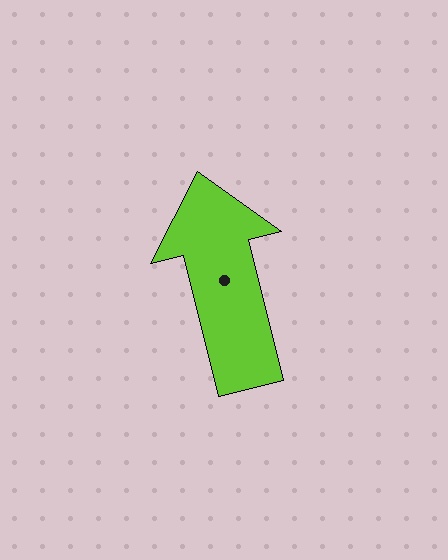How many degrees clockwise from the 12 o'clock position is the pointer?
Approximately 346 degrees.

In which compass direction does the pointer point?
North.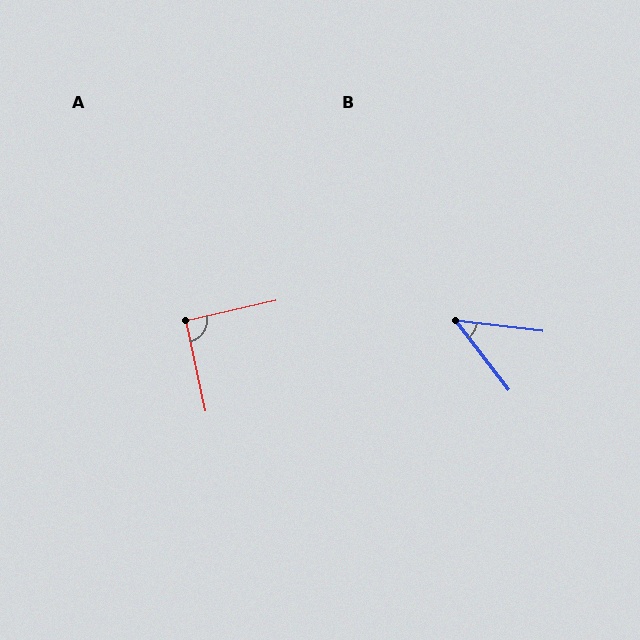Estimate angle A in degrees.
Approximately 90 degrees.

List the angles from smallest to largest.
B (46°), A (90°).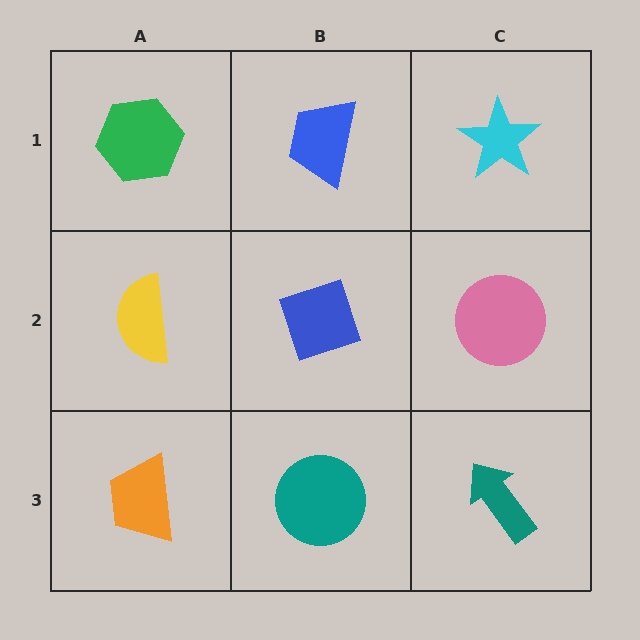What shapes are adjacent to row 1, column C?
A pink circle (row 2, column C), a blue trapezoid (row 1, column B).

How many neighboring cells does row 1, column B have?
3.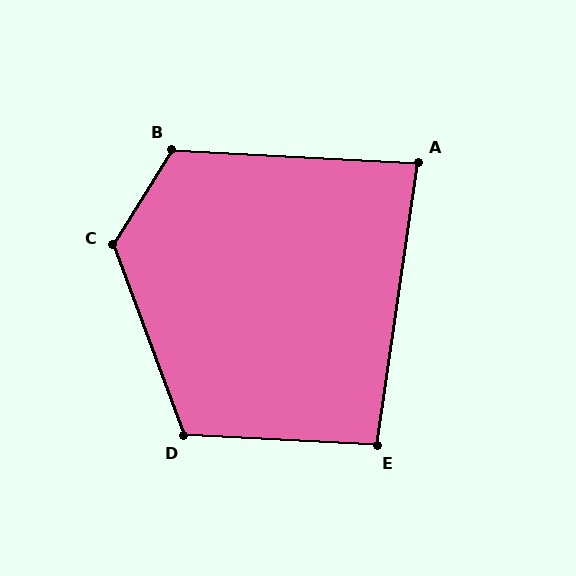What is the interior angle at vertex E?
Approximately 95 degrees (obtuse).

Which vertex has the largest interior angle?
C, at approximately 128 degrees.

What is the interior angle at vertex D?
Approximately 113 degrees (obtuse).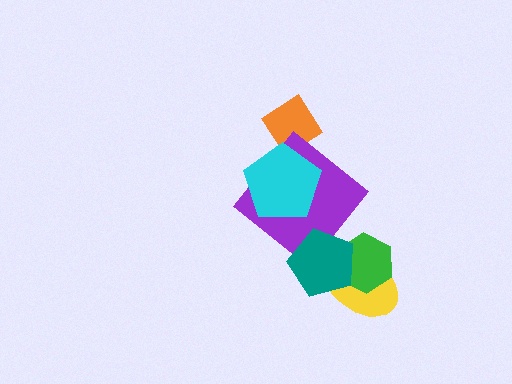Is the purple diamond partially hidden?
Yes, it is partially covered by another shape.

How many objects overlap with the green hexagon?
2 objects overlap with the green hexagon.